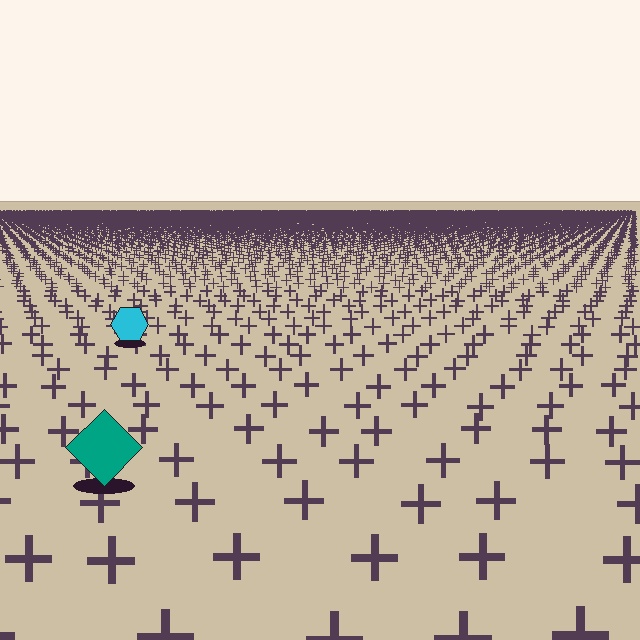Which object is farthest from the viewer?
The cyan hexagon is farthest from the viewer. It appears smaller and the ground texture around it is denser.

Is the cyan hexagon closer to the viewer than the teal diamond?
No. The teal diamond is closer — you can tell from the texture gradient: the ground texture is coarser near it.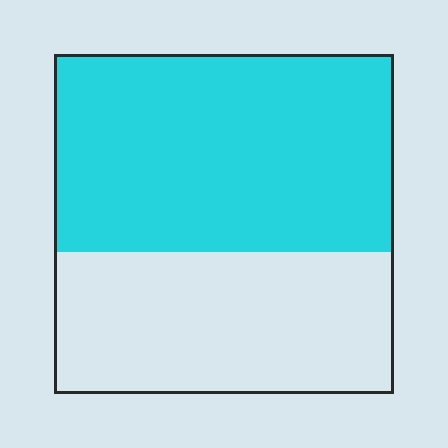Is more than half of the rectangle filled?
Yes.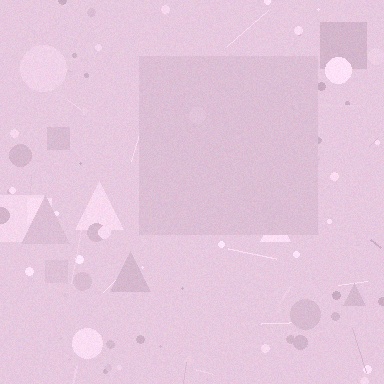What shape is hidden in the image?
A square is hidden in the image.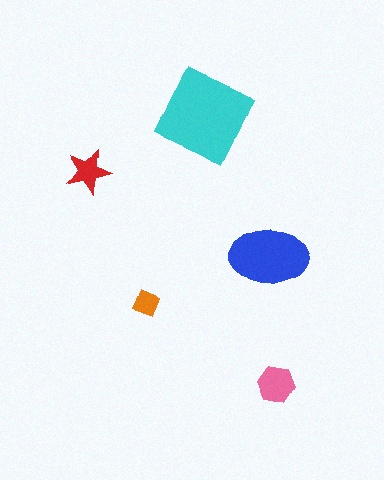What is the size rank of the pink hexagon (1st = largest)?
3rd.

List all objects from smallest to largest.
The orange diamond, the red star, the pink hexagon, the blue ellipse, the cyan square.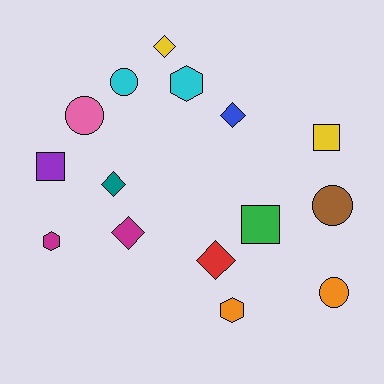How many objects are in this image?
There are 15 objects.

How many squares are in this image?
There are 3 squares.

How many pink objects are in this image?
There is 1 pink object.